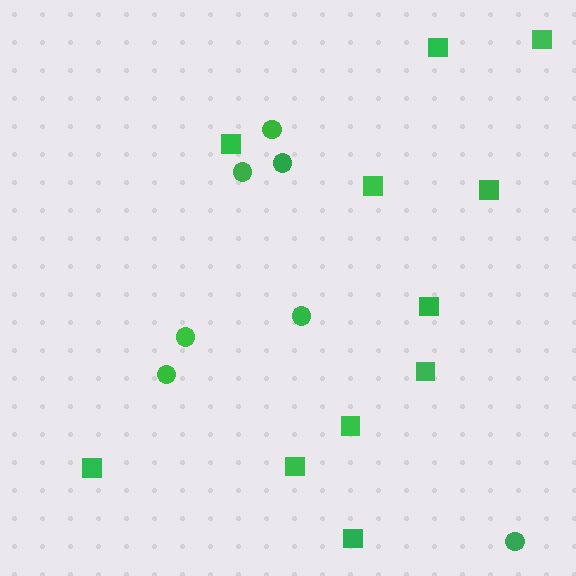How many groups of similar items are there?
There are 2 groups: one group of circles (7) and one group of squares (11).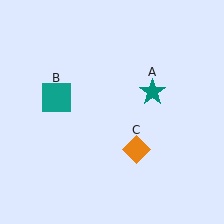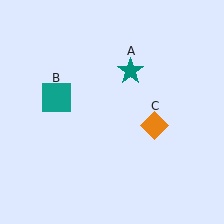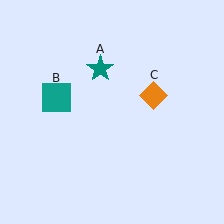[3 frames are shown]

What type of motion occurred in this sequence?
The teal star (object A), orange diamond (object C) rotated counterclockwise around the center of the scene.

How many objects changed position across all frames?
2 objects changed position: teal star (object A), orange diamond (object C).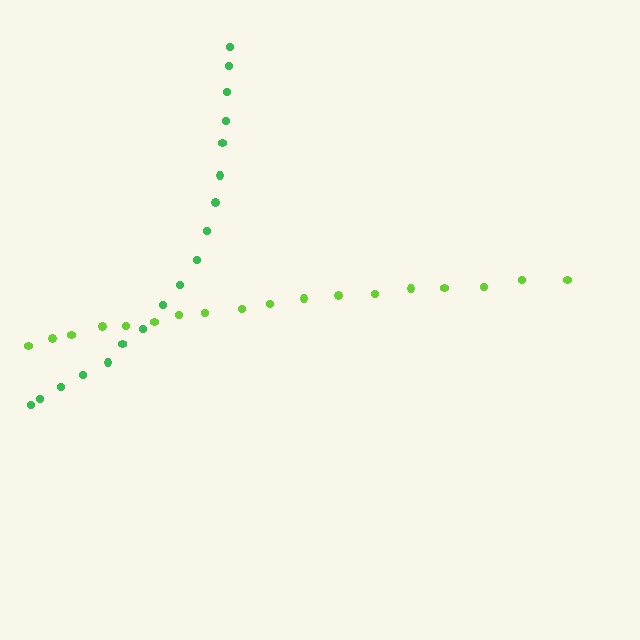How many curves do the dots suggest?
There are 2 distinct paths.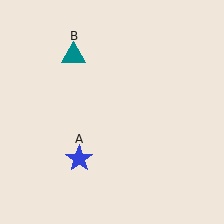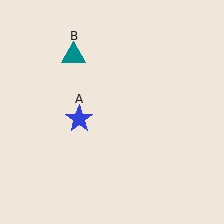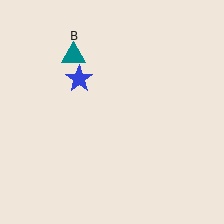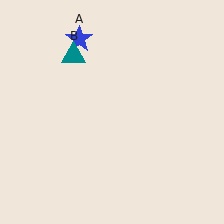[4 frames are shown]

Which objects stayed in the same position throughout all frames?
Teal triangle (object B) remained stationary.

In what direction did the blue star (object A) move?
The blue star (object A) moved up.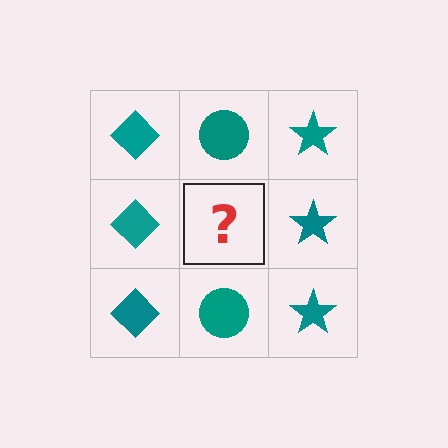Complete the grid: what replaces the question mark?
The question mark should be replaced with a teal circle.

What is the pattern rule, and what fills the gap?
The rule is that each column has a consistent shape. The gap should be filled with a teal circle.